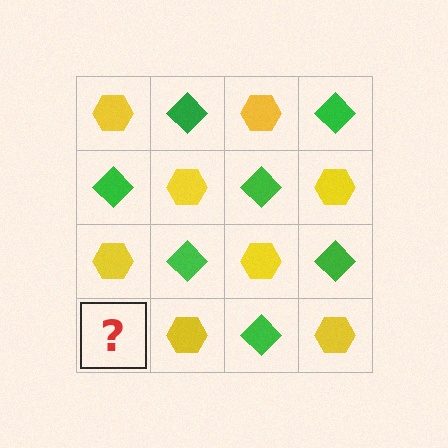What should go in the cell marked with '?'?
The missing cell should contain a green diamond.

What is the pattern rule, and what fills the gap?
The rule is that it alternates yellow hexagon and green diamond in a checkerboard pattern. The gap should be filled with a green diamond.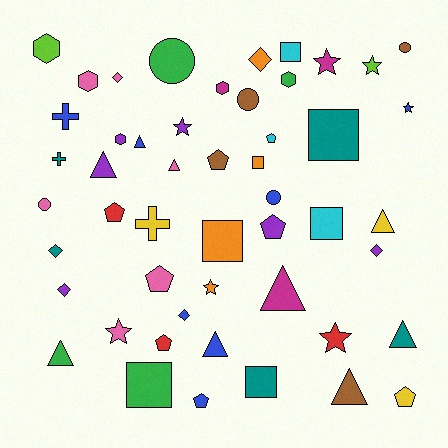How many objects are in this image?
There are 50 objects.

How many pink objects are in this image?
There are 6 pink objects.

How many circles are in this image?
There are 5 circles.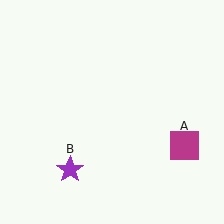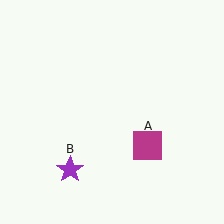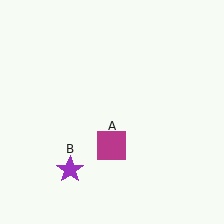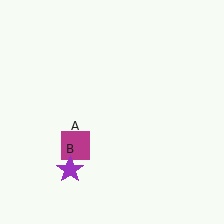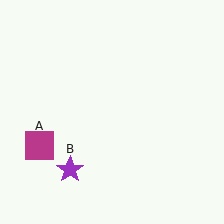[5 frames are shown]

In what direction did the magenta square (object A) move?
The magenta square (object A) moved left.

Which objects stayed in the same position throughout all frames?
Purple star (object B) remained stationary.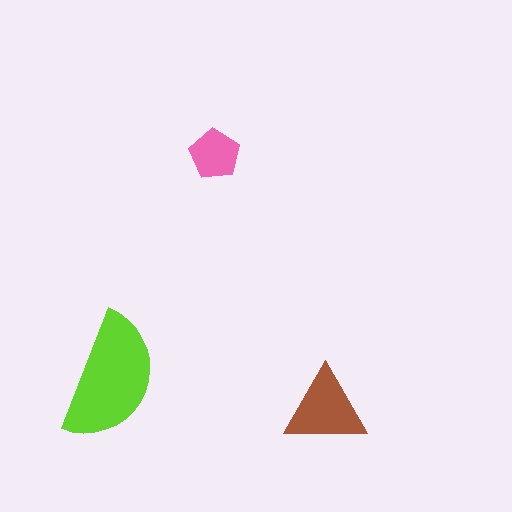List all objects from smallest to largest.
The pink pentagon, the brown triangle, the lime semicircle.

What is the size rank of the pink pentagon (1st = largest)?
3rd.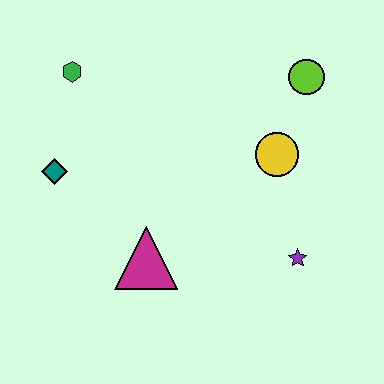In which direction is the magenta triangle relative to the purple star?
The magenta triangle is to the left of the purple star.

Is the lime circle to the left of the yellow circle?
No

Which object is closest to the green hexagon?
The teal diamond is closest to the green hexagon.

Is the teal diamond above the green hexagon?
No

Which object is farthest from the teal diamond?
The lime circle is farthest from the teal diamond.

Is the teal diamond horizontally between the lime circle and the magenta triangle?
No